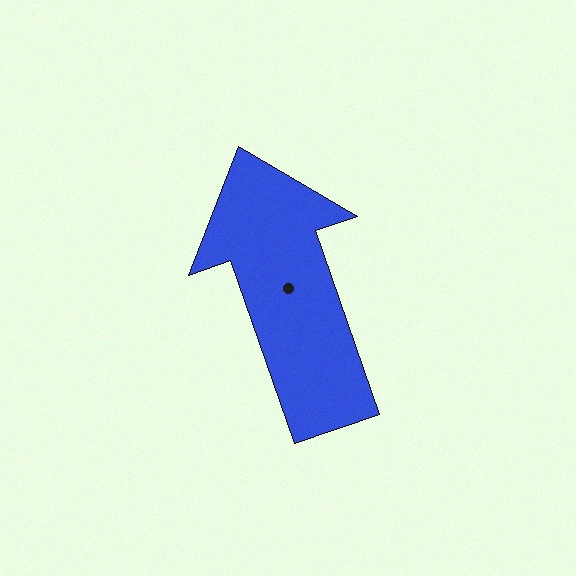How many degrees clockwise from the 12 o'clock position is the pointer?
Approximately 341 degrees.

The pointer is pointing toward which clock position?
Roughly 11 o'clock.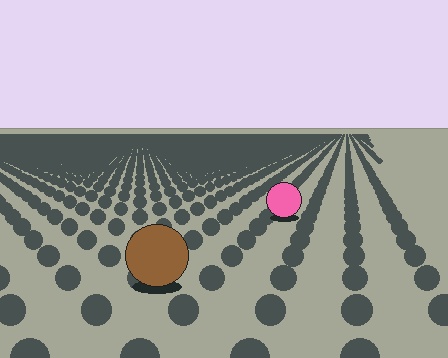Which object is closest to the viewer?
The brown circle is closest. The texture marks near it are larger and more spread out.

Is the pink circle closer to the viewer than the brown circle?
No. The brown circle is closer — you can tell from the texture gradient: the ground texture is coarser near it.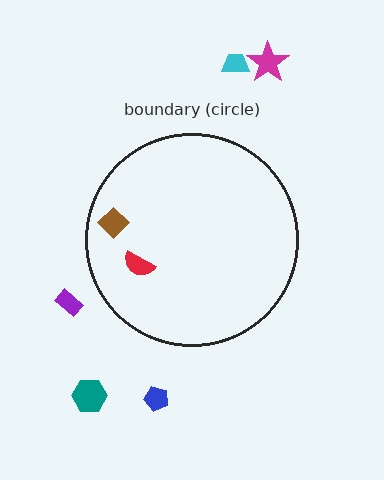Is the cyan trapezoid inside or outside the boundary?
Outside.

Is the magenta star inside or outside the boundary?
Outside.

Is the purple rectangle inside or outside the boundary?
Outside.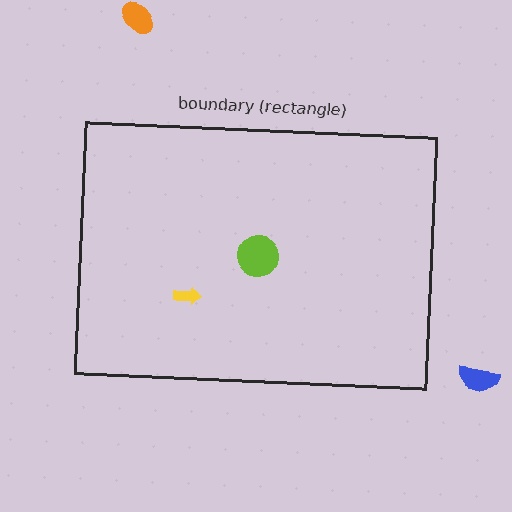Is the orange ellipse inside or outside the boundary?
Outside.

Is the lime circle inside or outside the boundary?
Inside.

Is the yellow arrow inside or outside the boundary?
Inside.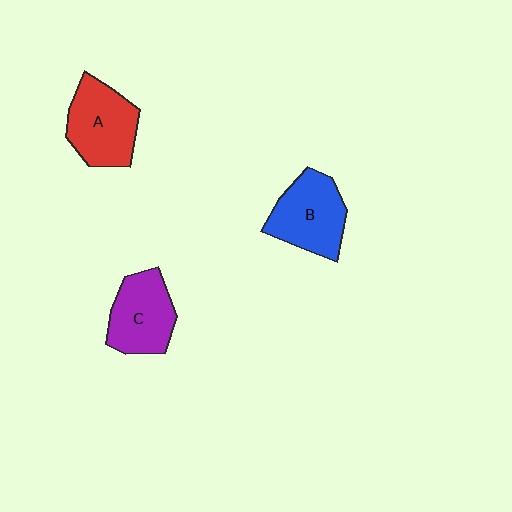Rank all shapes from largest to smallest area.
From largest to smallest: A (red), B (blue), C (purple).